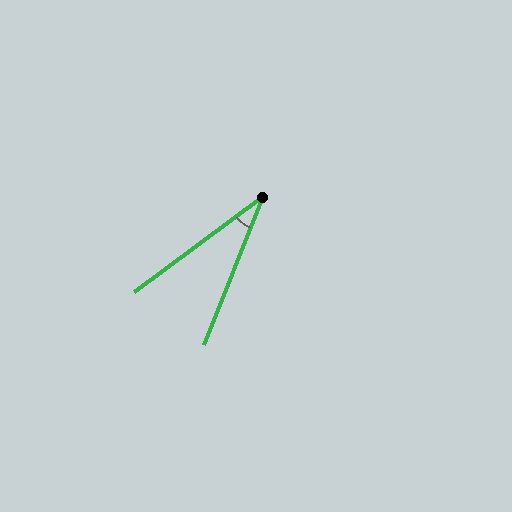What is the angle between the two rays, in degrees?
Approximately 31 degrees.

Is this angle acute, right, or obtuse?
It is acute.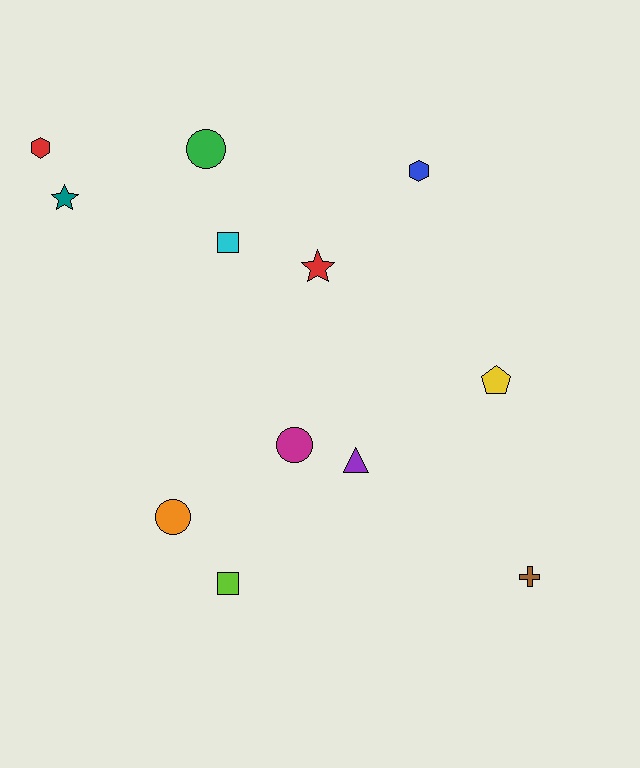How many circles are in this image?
There are 3 circles.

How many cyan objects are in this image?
There is 1 cyan object.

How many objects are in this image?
There are 12 objects.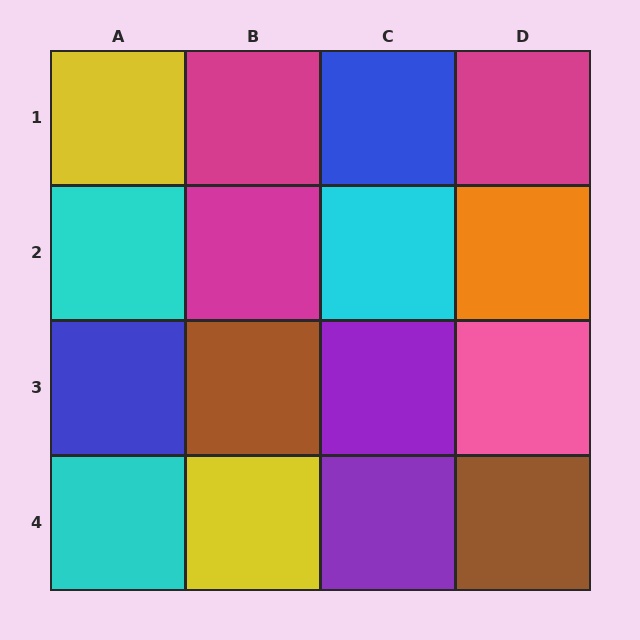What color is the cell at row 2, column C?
Cyan.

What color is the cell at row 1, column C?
Blue.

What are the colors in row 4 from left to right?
Cyan, yellow, purple, brown.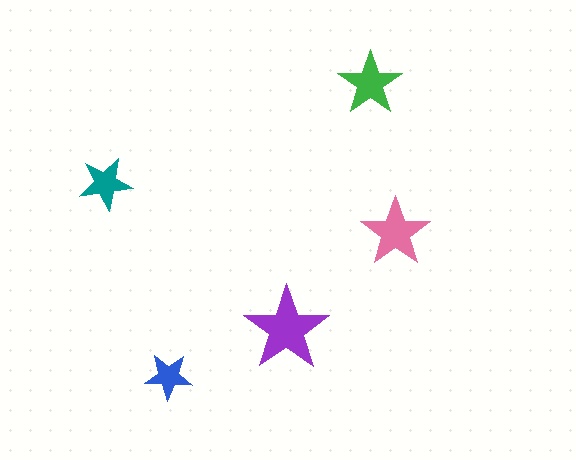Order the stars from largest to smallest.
the purple one, the pink one, the green one, the teal one, the blue one.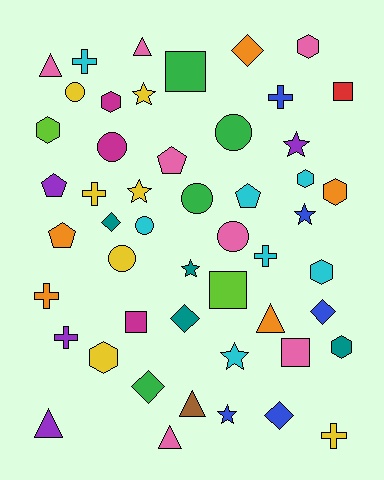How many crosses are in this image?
There are 7 crosses.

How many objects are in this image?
There are 50 objects.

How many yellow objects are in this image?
There are 7 yellow objects.